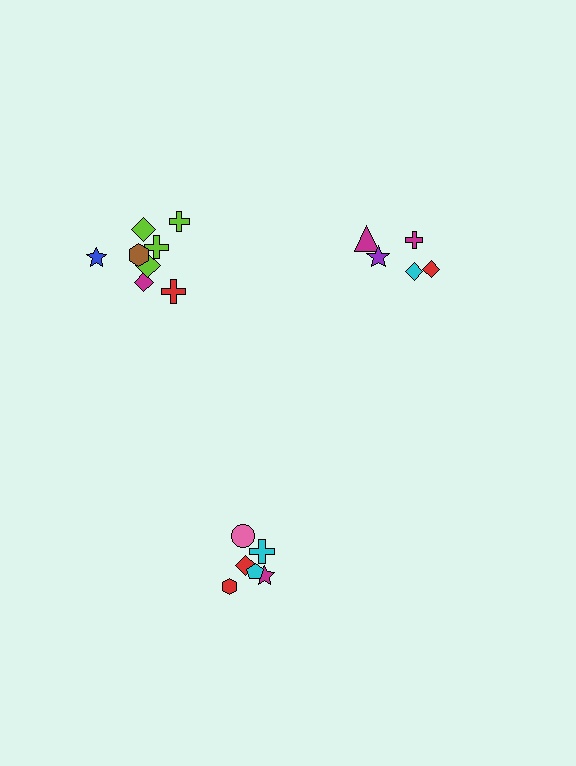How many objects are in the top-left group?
There are 8 objects.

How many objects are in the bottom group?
There are 6 objects.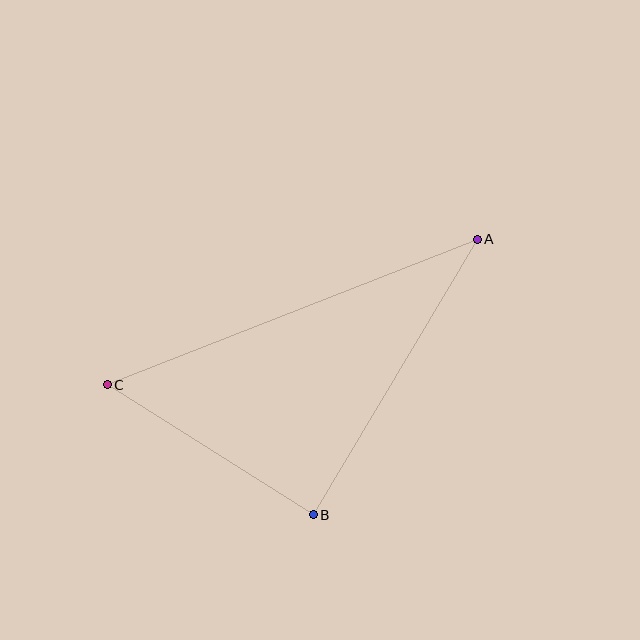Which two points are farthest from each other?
Points A and C are farthest from each other.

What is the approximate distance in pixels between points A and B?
The distance between A and B is approximately 320 pixels.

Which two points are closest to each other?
Points B and C are closest to each other.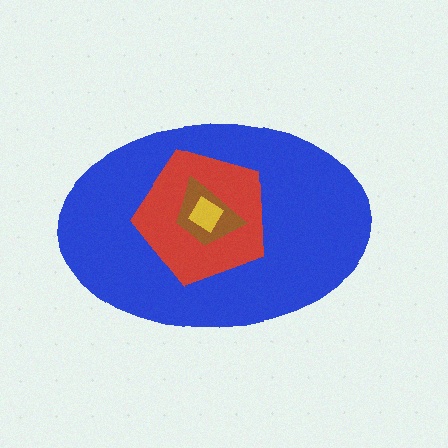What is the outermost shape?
The blue ellipse.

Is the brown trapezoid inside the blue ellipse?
Yes.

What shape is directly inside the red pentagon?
The brown trapezoid.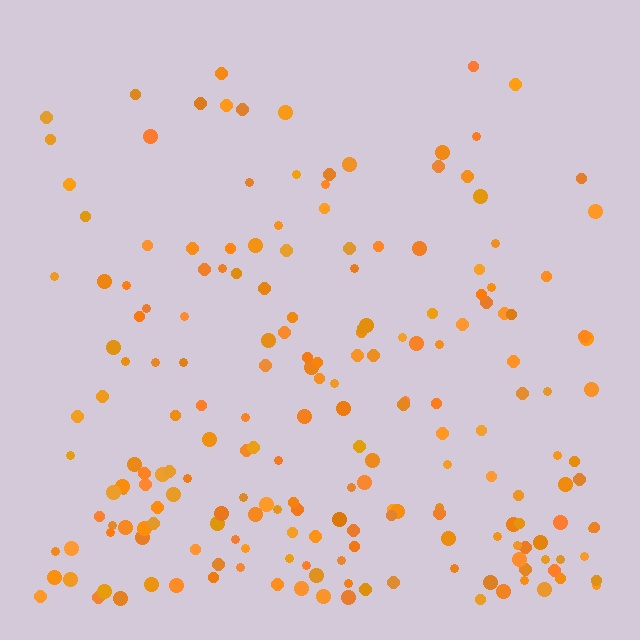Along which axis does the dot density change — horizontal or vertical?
Vertical.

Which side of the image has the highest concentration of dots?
The bottom.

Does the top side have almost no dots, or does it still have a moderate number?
Still a moderate number, just noticeably fewer than the bottom.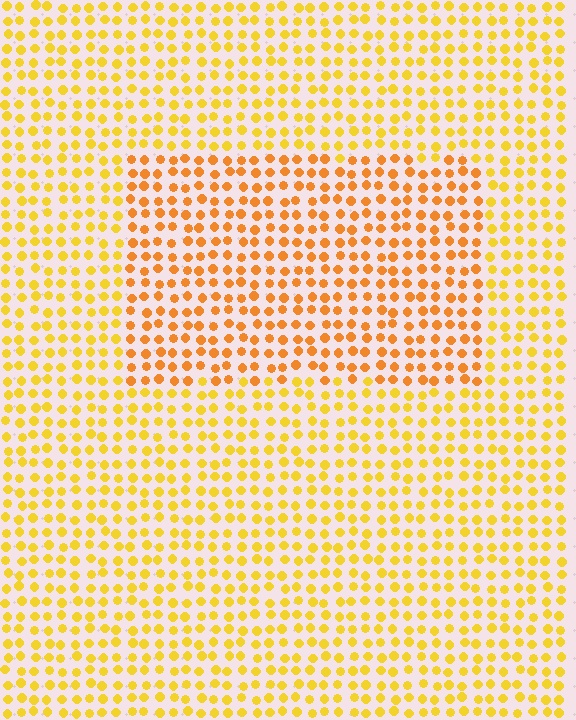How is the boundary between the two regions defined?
The boundary is defined purely by a slight shift in hue (about 23 degrees). Spacing, size, and orientation are identical on both sides.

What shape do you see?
I see a rectangle.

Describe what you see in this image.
The image is filled with small yellow elements in a uniform arrangement. A rectangle-shaped region is visible where the elements are tinted to a slightly different hue, forming a subtle color boundary.